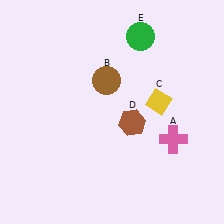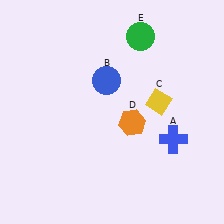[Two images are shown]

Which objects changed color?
A changed from pink to blue. B changed from brown to blue. D changed from brown to orange.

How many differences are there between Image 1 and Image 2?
There are 3 differences between the two images.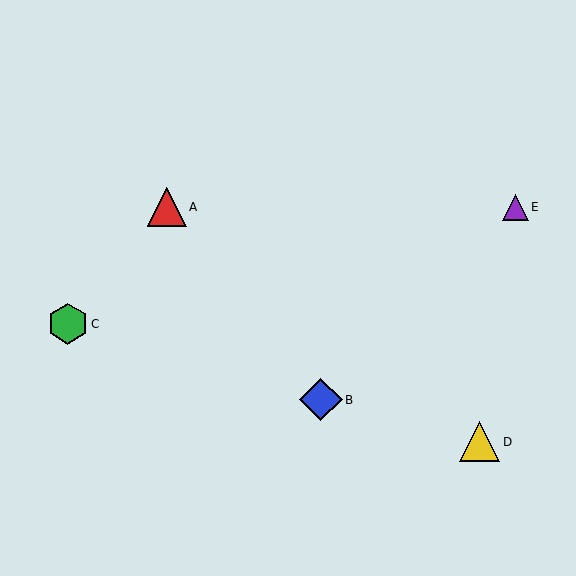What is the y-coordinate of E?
Object E is at y≈207.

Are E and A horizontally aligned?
Yes, both are at y≈207.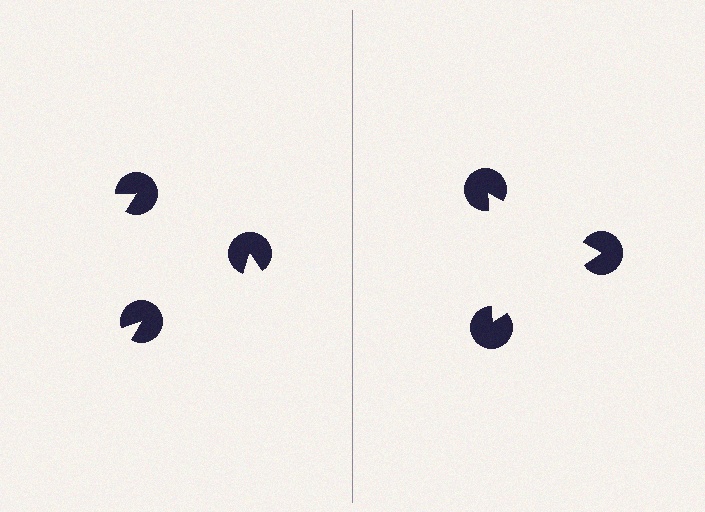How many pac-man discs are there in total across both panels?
6 — 3 on each side.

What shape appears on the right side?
An illusory triangle.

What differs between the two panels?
The pac-man discs are positioned identically on both sides; only the wedge orientations differ. On the right they align to a triangle; on the left they are misaligned.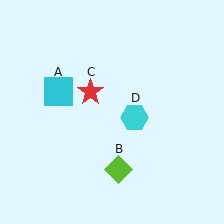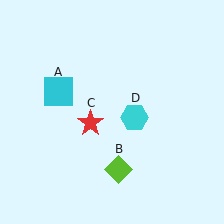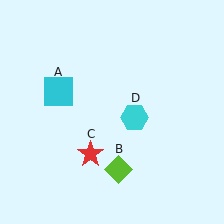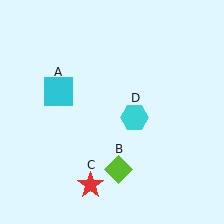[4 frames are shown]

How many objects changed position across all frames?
1 object changed position: red star (object C).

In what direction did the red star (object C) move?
The red star (object C) moved down.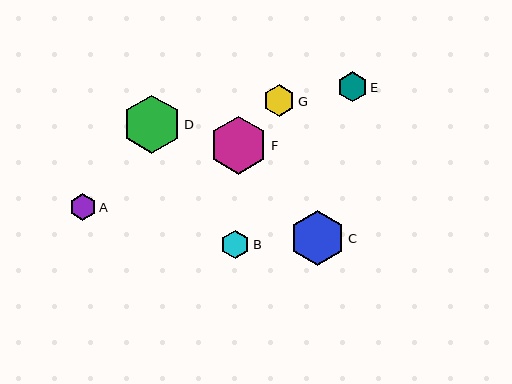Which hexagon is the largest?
Hexagon F is the largest with a size of approximately 58 pixels.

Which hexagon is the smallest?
Hexagon A is the smallest with a size of approximately 26 pixels.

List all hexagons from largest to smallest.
From largest to smallest: F, D, C, G, E, B, A.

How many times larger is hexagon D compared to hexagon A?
Hexagon D is approximately 2.2 times the size of hexagon A.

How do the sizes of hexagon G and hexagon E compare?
Hexagon G and hexagon E are approximately the same size.